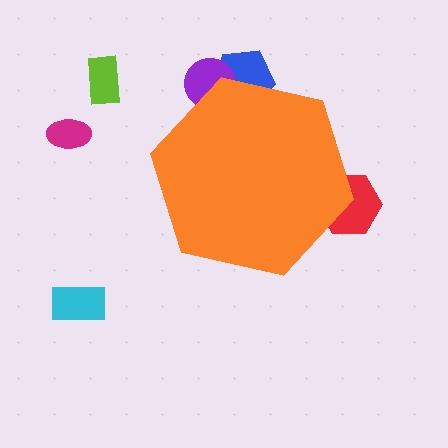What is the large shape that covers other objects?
An orange hexagon.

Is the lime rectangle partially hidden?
No, the lime rectangle is fully visible.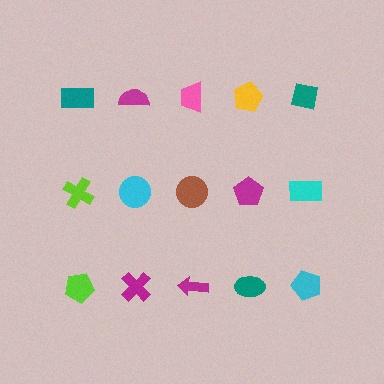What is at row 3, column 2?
A magenta cross.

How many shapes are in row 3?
5 shapes.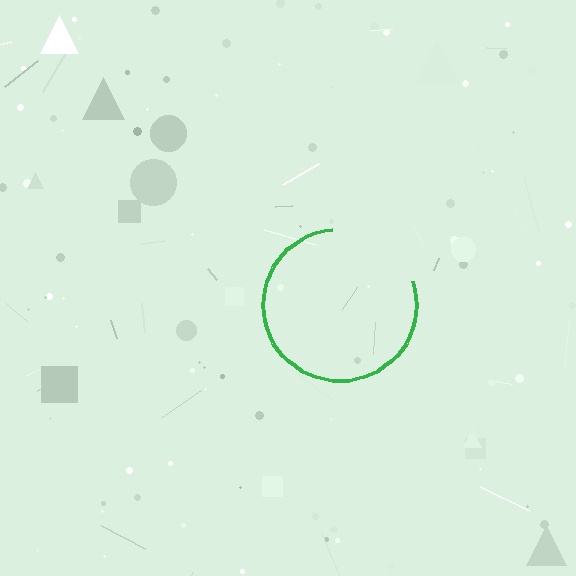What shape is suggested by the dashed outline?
The dashed outline suggests a circle.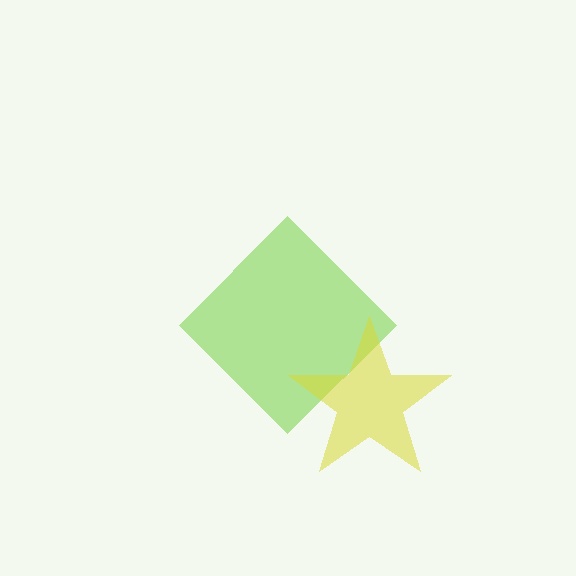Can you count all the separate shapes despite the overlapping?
Yes, there are 2 separate shapes.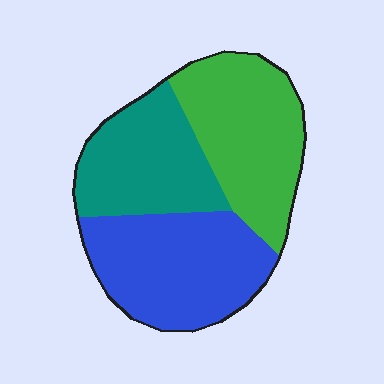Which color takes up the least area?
Teal, at roughly 30%.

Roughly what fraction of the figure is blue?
Blue covers roughly 35% of the figure.